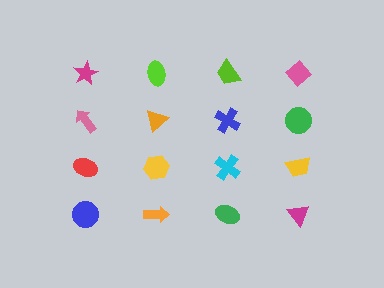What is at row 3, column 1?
A red ellipse.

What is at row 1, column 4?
A pink diamond.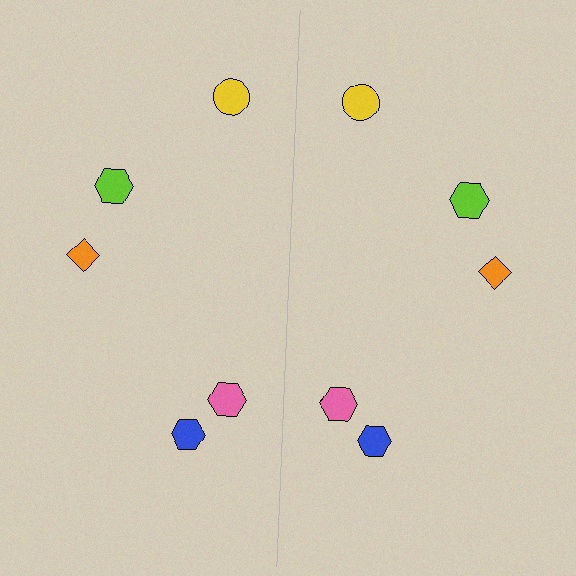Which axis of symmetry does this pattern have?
The pattern has a vertical axis of symmetry running through the center of the image.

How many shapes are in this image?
There are 10 shapes in this image.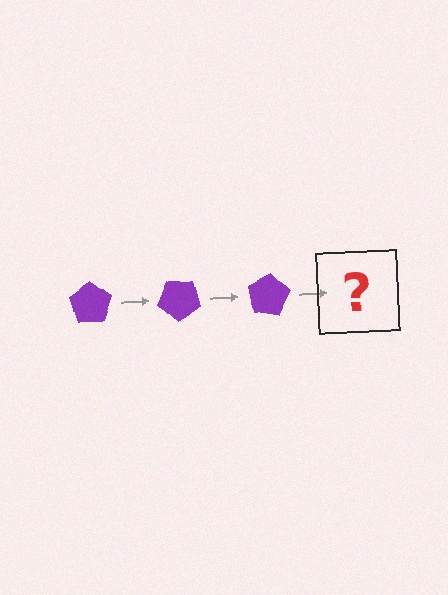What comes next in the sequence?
The next element should be a purple pentagon rotated 120 degrees.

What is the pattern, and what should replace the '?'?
The pattern is that the pentagon rotates 40 degrees each step. The '?' should be a purple pentagon rotated 120 degrees.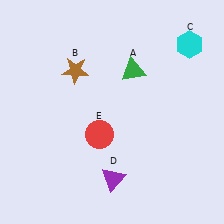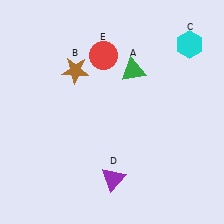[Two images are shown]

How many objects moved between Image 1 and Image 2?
1 object moved between the two images.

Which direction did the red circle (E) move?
The red circle (E) moved up.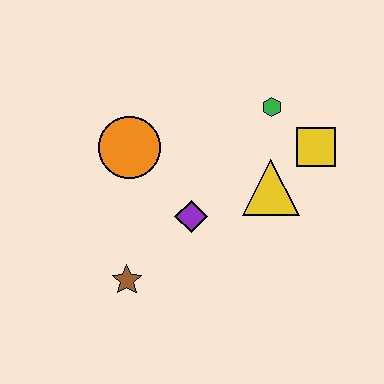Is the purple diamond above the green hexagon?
No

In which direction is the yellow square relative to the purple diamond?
The yellow square is to the right of the purple diamond.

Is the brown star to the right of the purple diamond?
No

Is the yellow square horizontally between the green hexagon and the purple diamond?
No